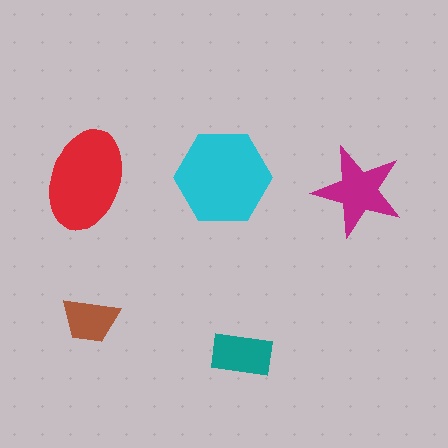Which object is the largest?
The cyan hexagon.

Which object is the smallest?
The brown trapezoid.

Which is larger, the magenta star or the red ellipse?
The red ellipse.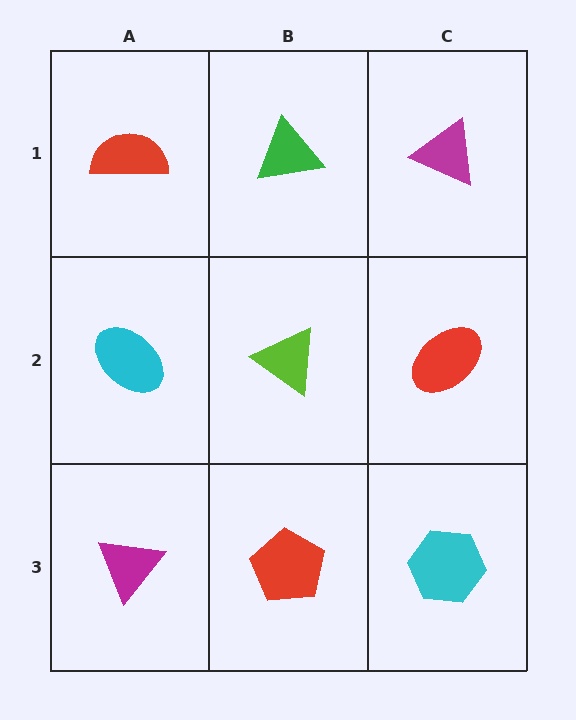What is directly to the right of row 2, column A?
A lime triangle.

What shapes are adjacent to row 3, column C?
A red ellipse (row 2, column C), a red pentagon (row 3, column B).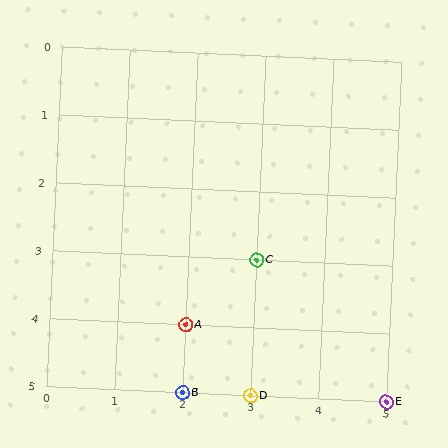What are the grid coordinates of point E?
Point E is at grid coordinates (5, 5).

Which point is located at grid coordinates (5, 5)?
Point E is at (5, 5).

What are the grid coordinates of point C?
Point C is at grid coordinates (3, 3).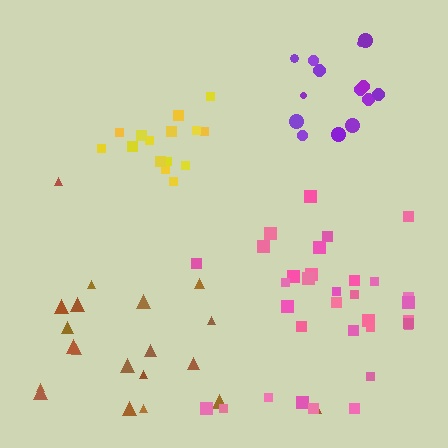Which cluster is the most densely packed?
Yellow.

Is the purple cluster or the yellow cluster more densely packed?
Yellow.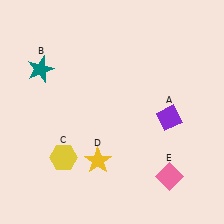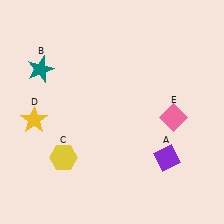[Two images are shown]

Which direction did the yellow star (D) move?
The yellow star (D) moved left.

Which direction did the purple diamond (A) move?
The purple diamond (A) moved down.